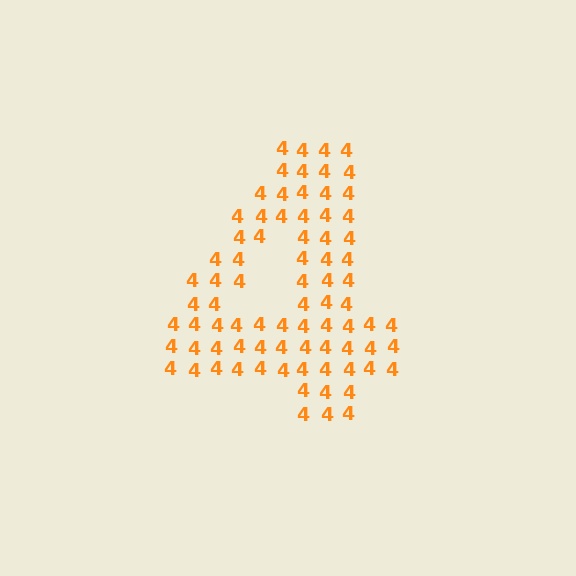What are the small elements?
The small elements are digit 4's.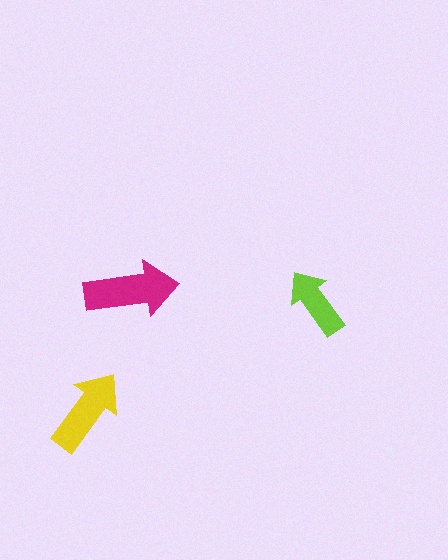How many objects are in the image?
There are 3 objects in the image.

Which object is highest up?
The magenta arrow is topmost.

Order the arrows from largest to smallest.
the magenta one, the yellow one, the lime one.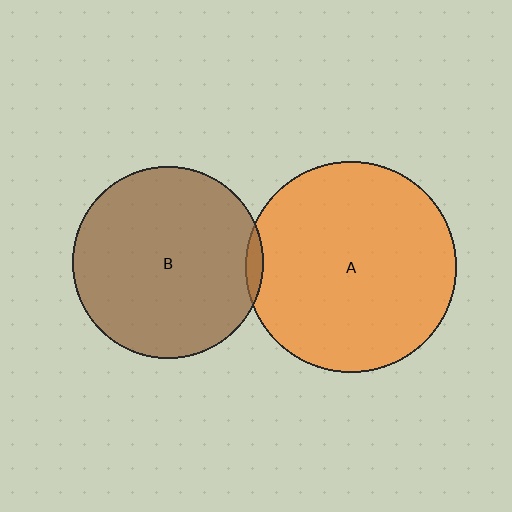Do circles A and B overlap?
Yes.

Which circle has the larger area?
Circle A (orange).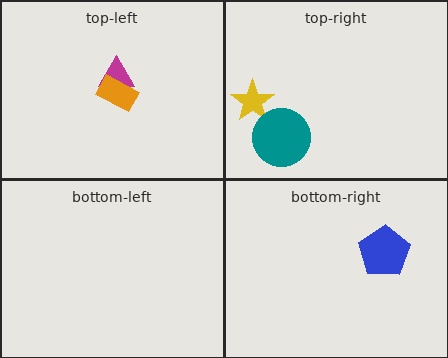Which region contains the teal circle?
The top-right region.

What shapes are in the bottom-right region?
The blue pentagon.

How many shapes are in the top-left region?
2.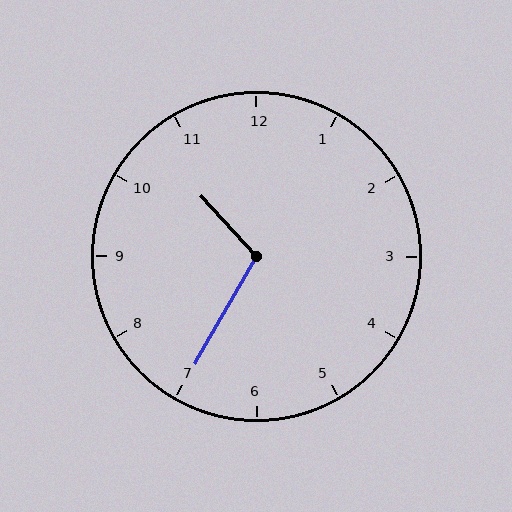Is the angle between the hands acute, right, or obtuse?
It is obtuse.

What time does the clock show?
10:35.